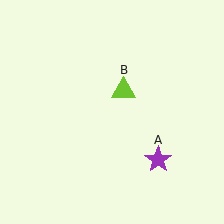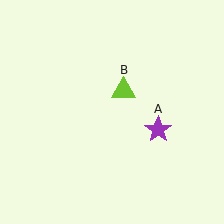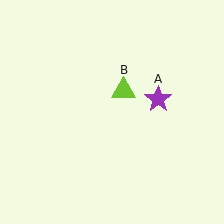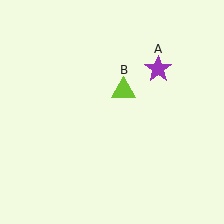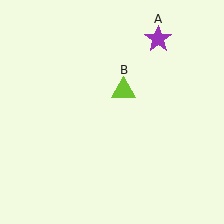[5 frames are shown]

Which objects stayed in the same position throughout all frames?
Lime triangle (object B) remained stationary.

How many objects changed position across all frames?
1 object changed position: purple star (object A).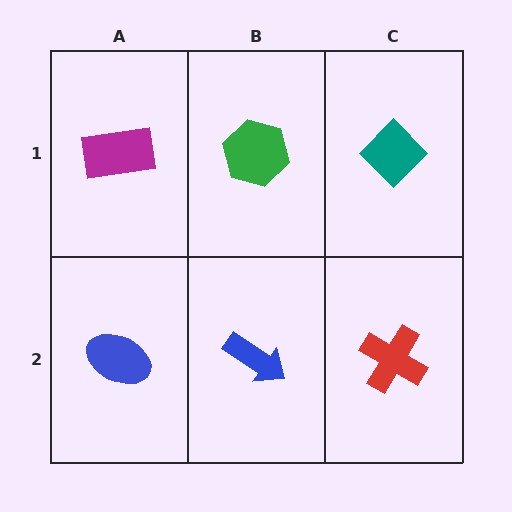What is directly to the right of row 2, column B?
A red cross.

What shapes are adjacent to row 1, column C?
A red cross (row 2, column C), a green hexagon (row 1, column B).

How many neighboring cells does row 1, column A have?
2.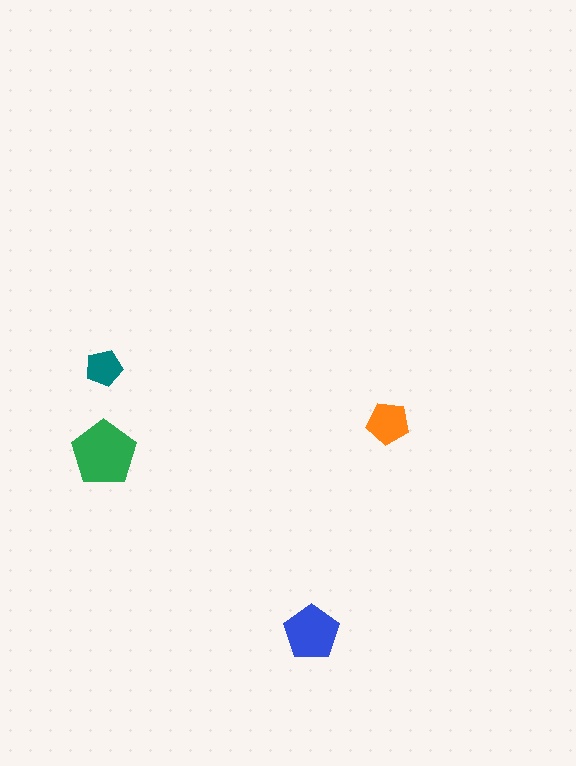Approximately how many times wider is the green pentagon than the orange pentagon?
About 1.5 times wider.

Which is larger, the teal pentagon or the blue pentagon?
The blue one.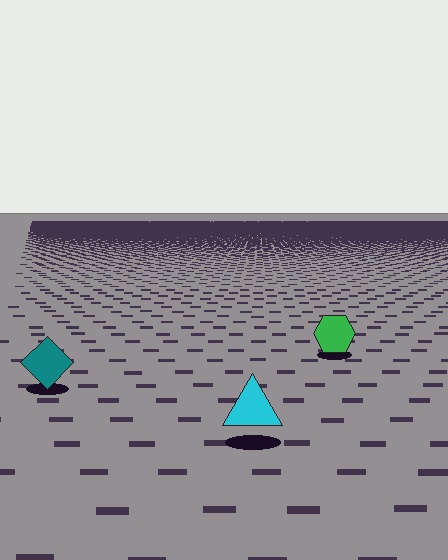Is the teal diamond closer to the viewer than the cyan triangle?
No. The cyan triangle is closer — you can tell from the texture gradient: the ground texture is coarser near it.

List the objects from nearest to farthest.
From nearest to farthest: the cyan triangle, the teal diamond, the green hexagon.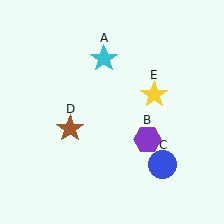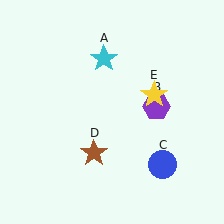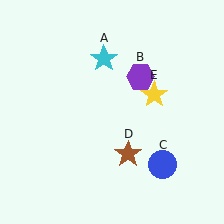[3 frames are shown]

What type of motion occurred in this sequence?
The purple hexagon (object B), brown star (object D) rotated counterclockwise around the center of the scene.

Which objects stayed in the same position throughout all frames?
Cyan star (object A) and blue circle (object C) and yellow star (object E) remained stationary.